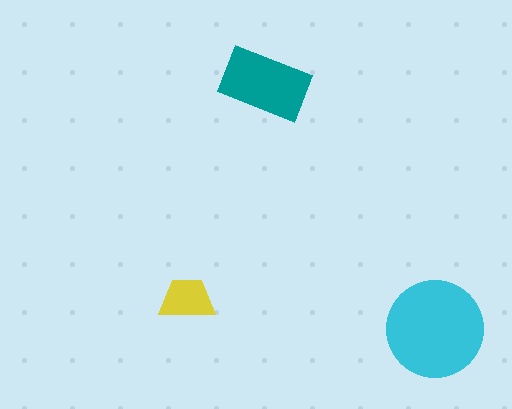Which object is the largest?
The cyan circle.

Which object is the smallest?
The yellow trapezoid.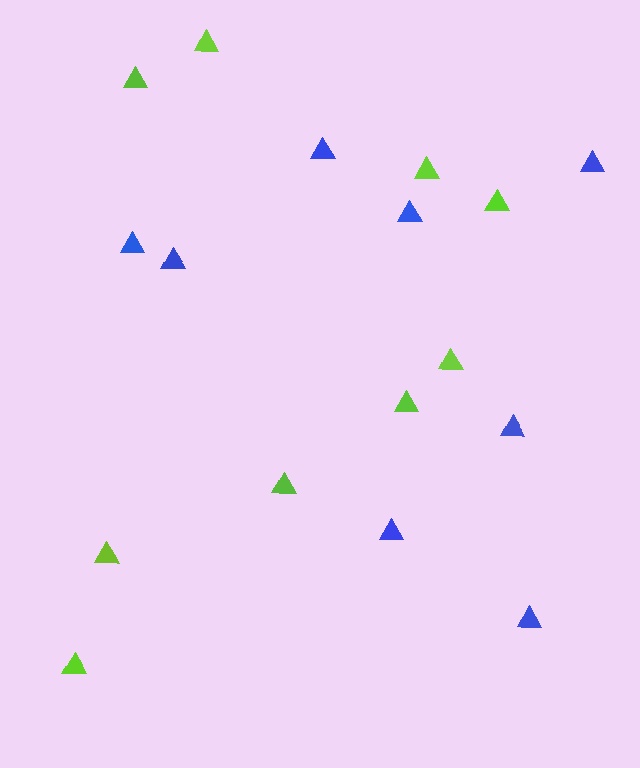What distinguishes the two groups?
There are 2 groups: one group of lime triangles (9) and one group of blue triangles (8).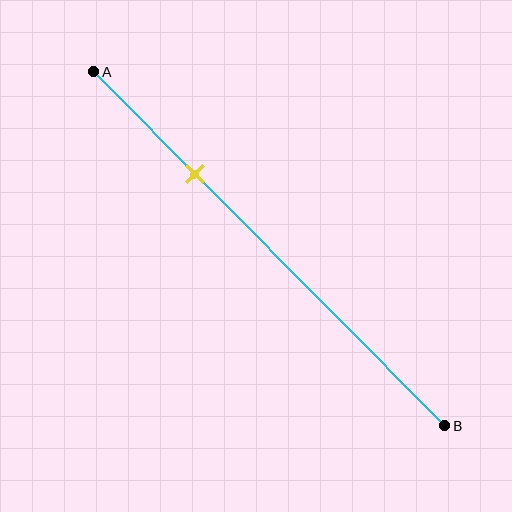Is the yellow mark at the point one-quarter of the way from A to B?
No, the mark is at about 30% from A, not at the 25% one-quarter point.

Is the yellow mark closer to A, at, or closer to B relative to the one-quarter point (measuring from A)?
The yellow mark is closer to point B than the one-quarter point of segment AB.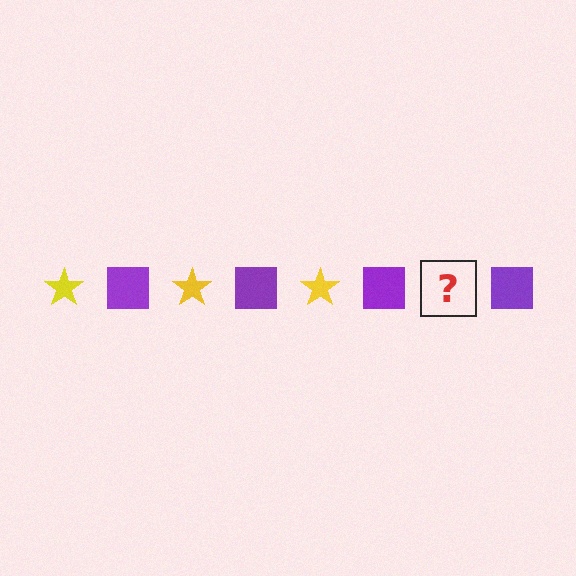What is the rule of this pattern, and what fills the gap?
The rule is that the pattern alternates between yellow star and purple square. The gap should be filled with a yellow star.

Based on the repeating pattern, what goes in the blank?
The blank should be a yellow star.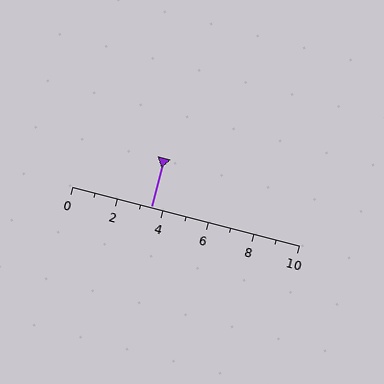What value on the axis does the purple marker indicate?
The marker indicates approximately 3.5.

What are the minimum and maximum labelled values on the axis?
The axis runs from 0 to 10.